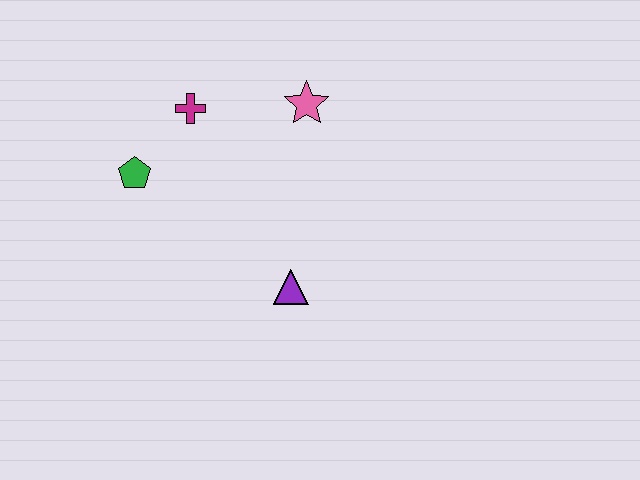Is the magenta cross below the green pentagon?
No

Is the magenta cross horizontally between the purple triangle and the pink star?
No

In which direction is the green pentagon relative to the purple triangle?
The green pentagon is to the left of the purple triangle.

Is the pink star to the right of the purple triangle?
Yes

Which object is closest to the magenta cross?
The green pentagon is closest to the magenta cross.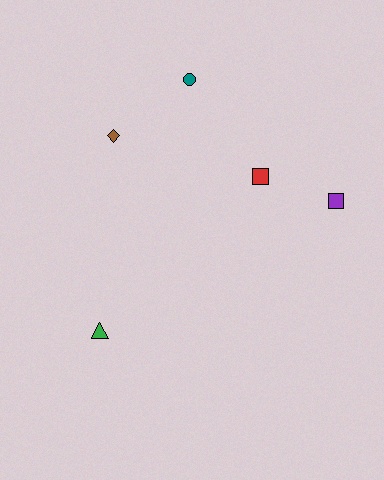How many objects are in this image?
There are 5 objects.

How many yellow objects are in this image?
There are no yellow objects.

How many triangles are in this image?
There is 1 triangle.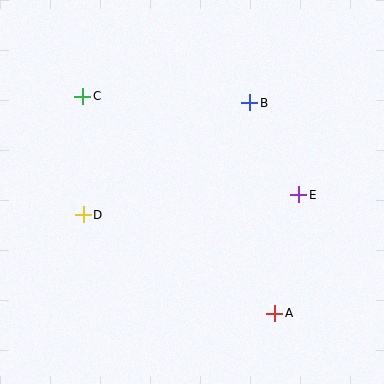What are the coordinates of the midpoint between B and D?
The midpoint between B and D is at (166, 159).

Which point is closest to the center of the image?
Point B at (250, 103) is closest to the center.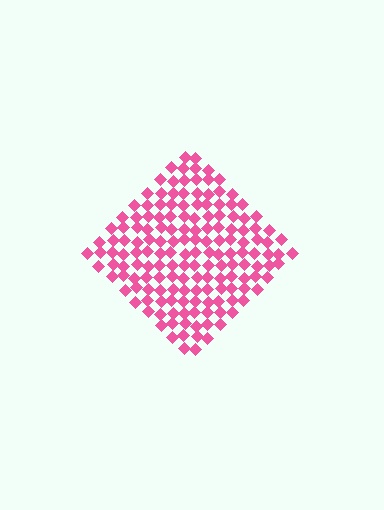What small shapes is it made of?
It is made of small diamonds.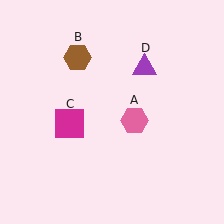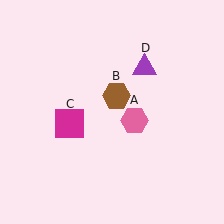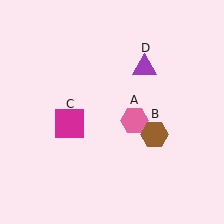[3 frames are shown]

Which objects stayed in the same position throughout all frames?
Pink hexagon (object A) and magenta square (object C) and purple triangle (object D) remained stationary.